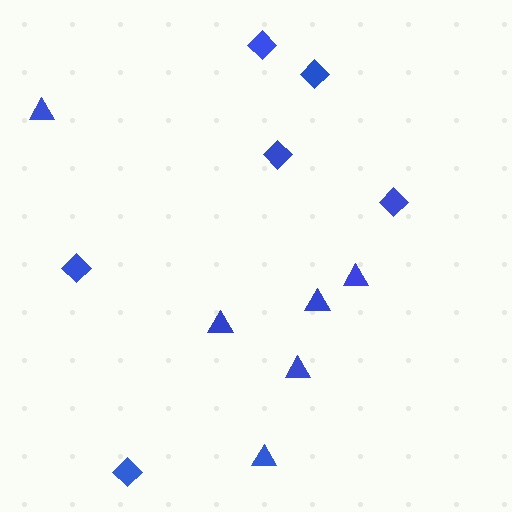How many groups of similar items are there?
There are 2 groups: one group of triangles (6) and one group of diamonds (6).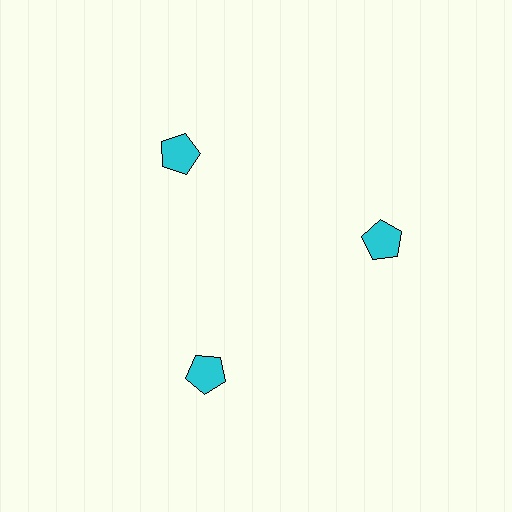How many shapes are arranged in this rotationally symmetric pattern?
There are 3 shapes, arranged in 3 groups of 1.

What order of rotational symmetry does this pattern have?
This pattern has 3-fold rotational symmetry.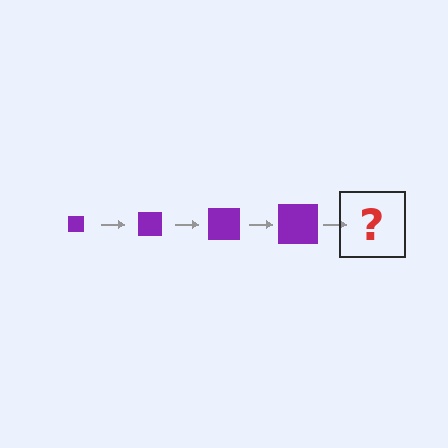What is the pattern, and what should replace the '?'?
The pattern is that the square gets progressively larger each step. The '?' should be a purple square, larger than the previous one.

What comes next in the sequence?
The next element should be a purple square, larger than the previous one.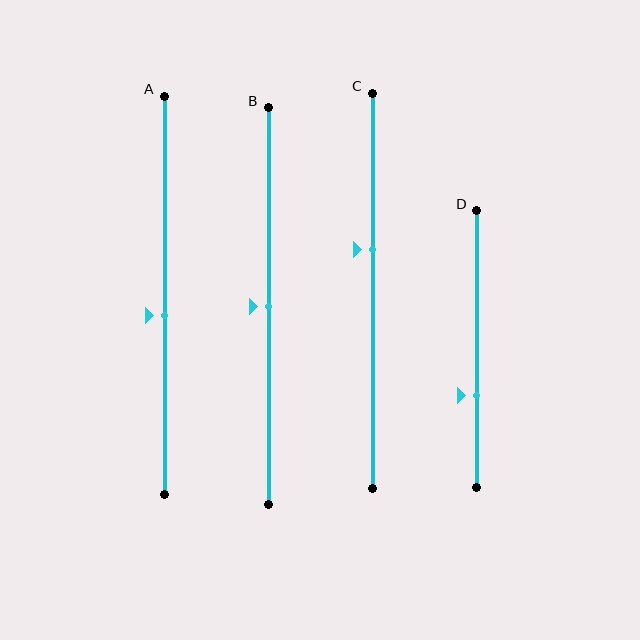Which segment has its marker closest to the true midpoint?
Segment B has its marker closest to the true midpoint.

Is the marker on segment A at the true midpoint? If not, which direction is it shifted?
No, the marker on segment A is shifted downward by about 5% of the segment length.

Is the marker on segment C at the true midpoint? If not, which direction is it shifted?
No, the marker on segment C is shifted upward by about 11% of the segment length.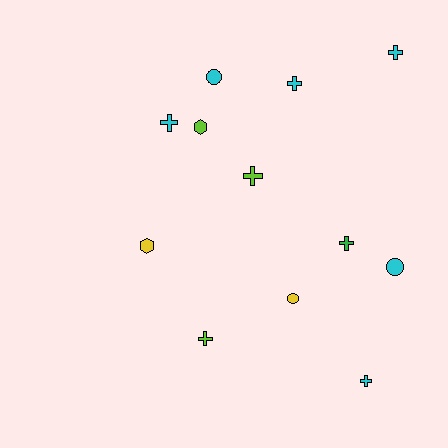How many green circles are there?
There are no green circles.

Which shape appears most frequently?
Cross, with 7 objects.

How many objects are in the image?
There are 12 objects.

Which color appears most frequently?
Cyan, with 6 objects.